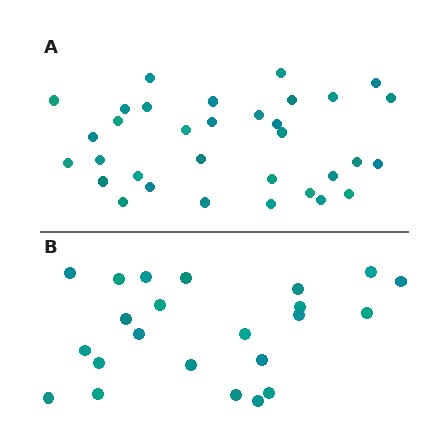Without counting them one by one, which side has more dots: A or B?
Region A (the top region) has more dots.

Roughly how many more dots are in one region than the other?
Region A has roughly 10 or so more dots than region B.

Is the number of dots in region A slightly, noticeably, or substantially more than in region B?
Region A has noticeably more, but not dramatically so. The ratio is roughly 1.4 to 1.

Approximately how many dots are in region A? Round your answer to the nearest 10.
About 30 dots. (The exact count is 33, which rounds to 30.)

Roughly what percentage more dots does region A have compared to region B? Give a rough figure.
About 45% more.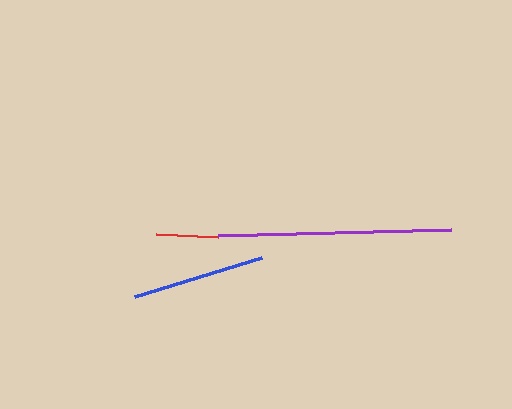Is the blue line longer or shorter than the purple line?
The purple line is longer than the blue line.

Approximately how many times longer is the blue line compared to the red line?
The blue line is approximately 2.2 times the length of the red line.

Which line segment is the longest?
The purple line is the longest at approximately 234 pixels.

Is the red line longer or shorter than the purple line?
The purple line is longer than the red line.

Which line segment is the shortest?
The red line is the shortest at approximately 61 pixels.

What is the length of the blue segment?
The blue segment is approximately 133 pixels long.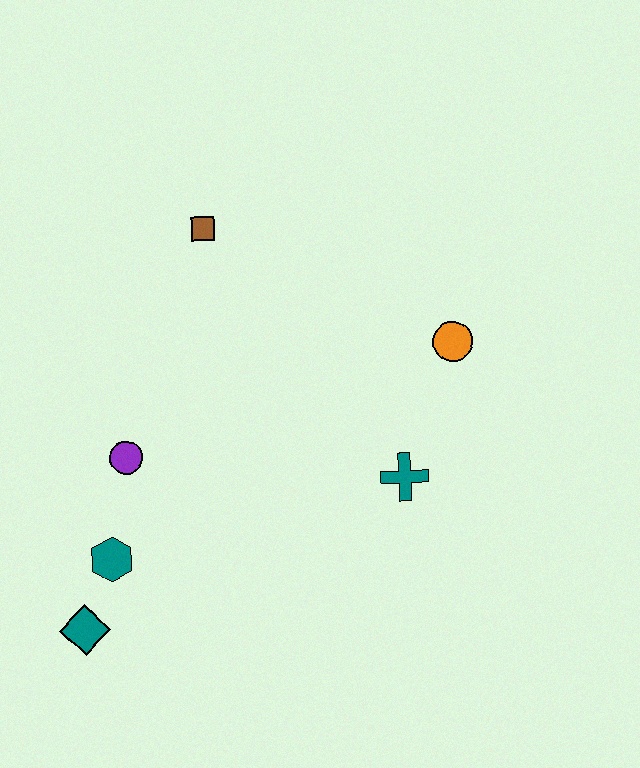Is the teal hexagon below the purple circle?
Yes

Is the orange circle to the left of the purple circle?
No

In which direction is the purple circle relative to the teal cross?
The purple circle is to the left of the teal cross.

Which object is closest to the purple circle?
The teal hexagon is closest to the purple circle.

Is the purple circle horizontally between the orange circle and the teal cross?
No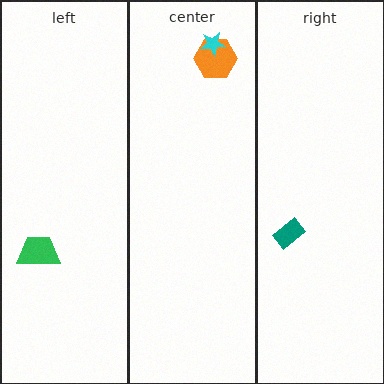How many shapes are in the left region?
1.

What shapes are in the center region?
The orange hexagon, the cyan star.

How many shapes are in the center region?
2.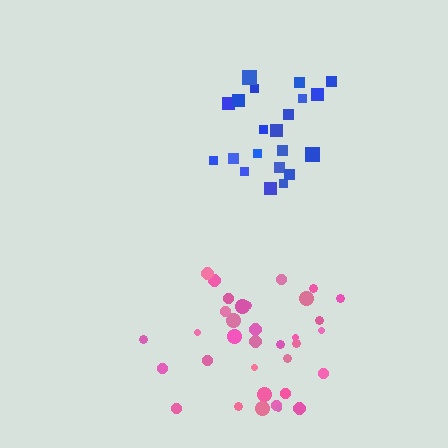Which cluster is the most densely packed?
Pink.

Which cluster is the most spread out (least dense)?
Blue.